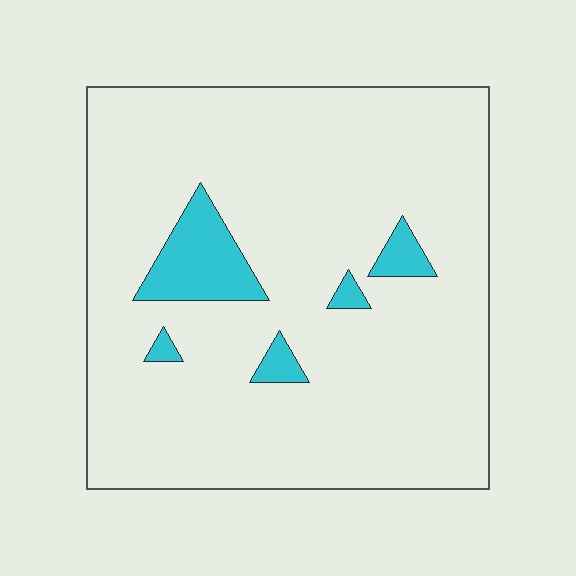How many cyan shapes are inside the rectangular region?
5.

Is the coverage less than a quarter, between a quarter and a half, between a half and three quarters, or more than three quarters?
Less than a quarter.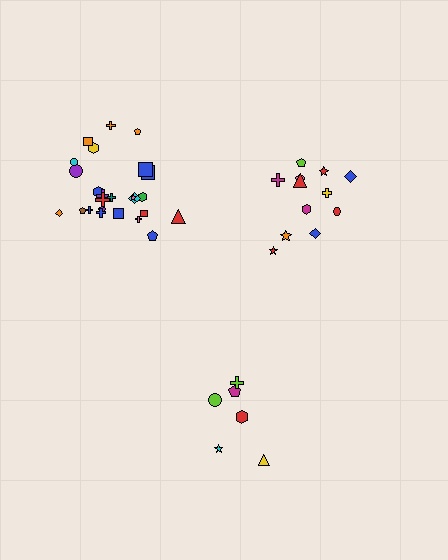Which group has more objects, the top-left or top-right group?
The top-left group.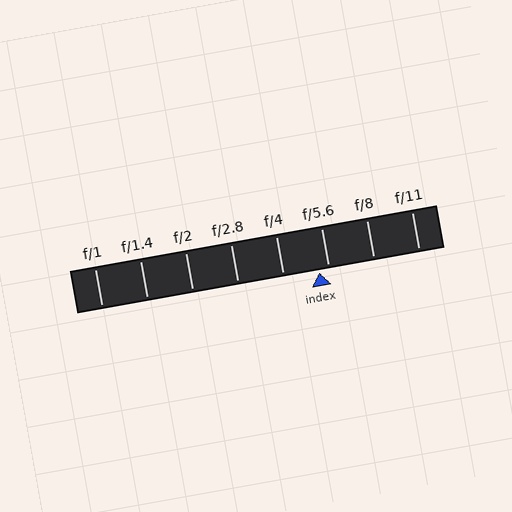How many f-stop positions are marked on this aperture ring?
There are 8 f-stop positions marked.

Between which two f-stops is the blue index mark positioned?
The index mark is between f/4 and f/5.6.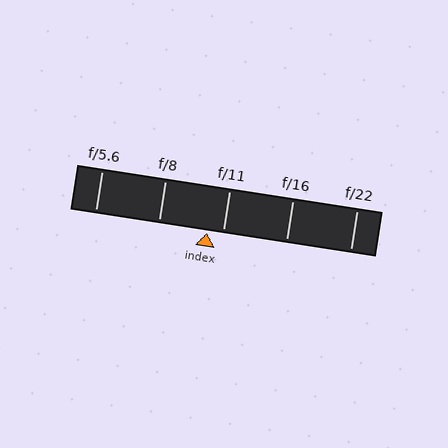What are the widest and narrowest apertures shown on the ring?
The widest aperture shown is f/5.6 and the narrowest is f/22.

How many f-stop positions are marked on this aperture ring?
There are 5 f-stop positions marked.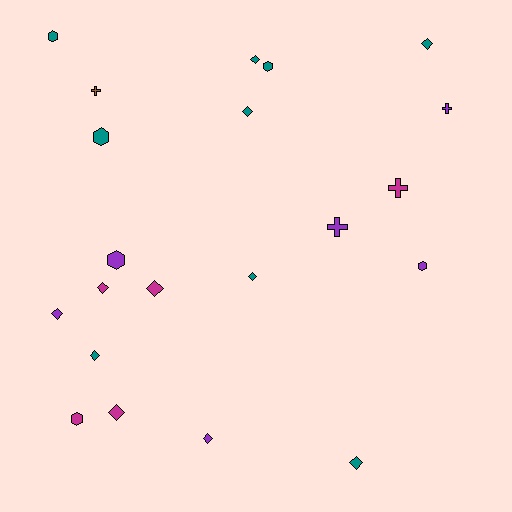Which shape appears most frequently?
Diamond, with 11 objects.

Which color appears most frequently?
Teal, with 9 objects.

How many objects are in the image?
There are 21 objects.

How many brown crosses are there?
There is 1 brown cross.